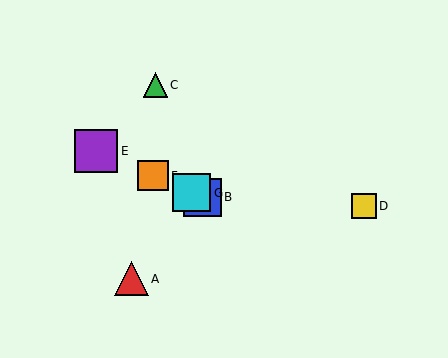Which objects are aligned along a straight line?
Objects B, E, F, G are aligned along a straight line.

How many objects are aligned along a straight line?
4 objects (B, E, F, G) are aligned along a straight line.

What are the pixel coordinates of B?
Object B is at (203, 197).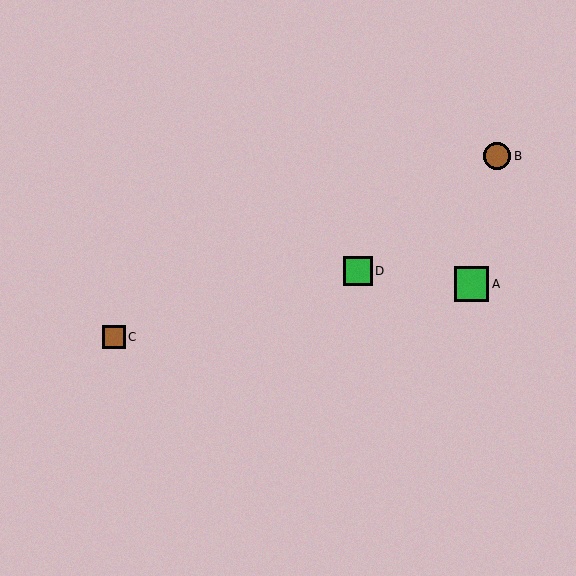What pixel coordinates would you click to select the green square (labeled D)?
Click at (358, 271) to select the green square D.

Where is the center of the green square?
The center of the green square is at (471, 284).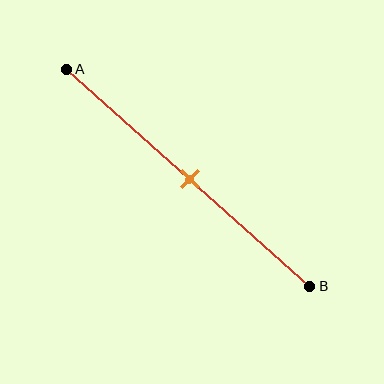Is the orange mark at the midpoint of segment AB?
Yes, the mark is approximately at the midpoint.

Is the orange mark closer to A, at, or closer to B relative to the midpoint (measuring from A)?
The orange mark is approximately at the midpoint of segment AB.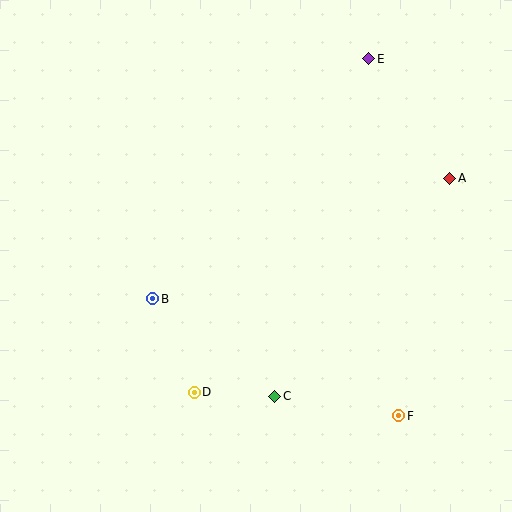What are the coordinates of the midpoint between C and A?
The midpoint between C and A is at (362, 287).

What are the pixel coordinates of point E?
Point E is at (369, 59).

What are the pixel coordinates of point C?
Point C is at (275, 396).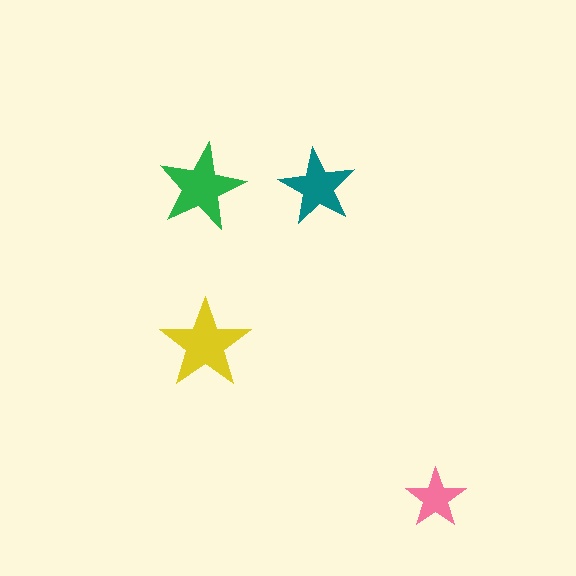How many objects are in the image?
There are 4 objects in the image.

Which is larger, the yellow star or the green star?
The yellow one.